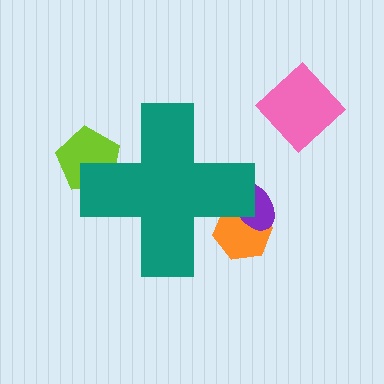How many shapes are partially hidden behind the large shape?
3 shapes are partially hidden.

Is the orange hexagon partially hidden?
Yes, the orange hexagon is partially hidden behind the teal cross.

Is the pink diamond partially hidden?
No, the pink diamond is fully visible.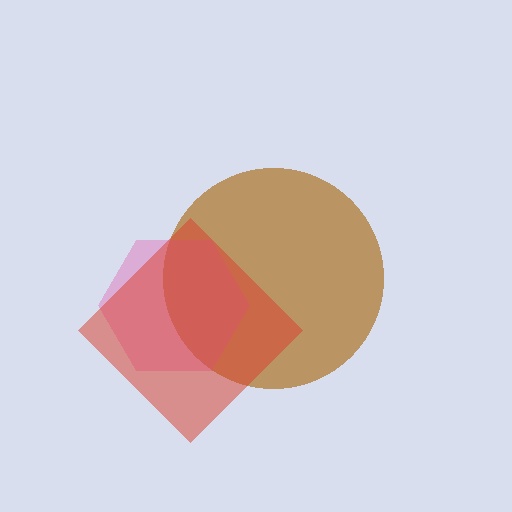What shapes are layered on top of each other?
The layered shapes are: a brown circle, a pink hexagon, a red diamond.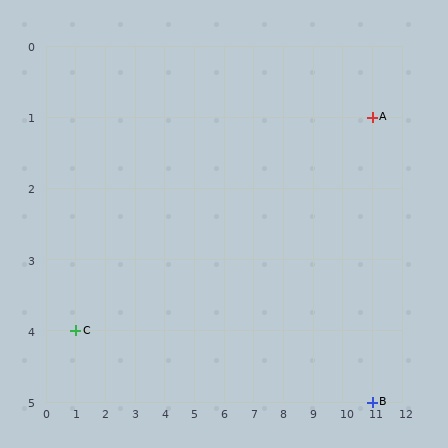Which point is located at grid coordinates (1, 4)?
Point C is at (1, 4).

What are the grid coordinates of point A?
Point A is at grid coordinates (11, 1).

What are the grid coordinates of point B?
Point B is at grid coordinates (11, 5).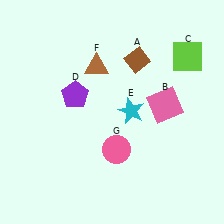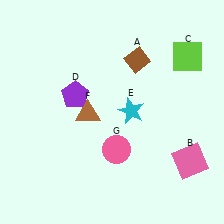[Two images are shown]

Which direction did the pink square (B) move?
The pink square (B) moved down.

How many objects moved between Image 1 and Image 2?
2 objects moved between the two images.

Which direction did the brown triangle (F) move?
The brown triangle (F) moved down.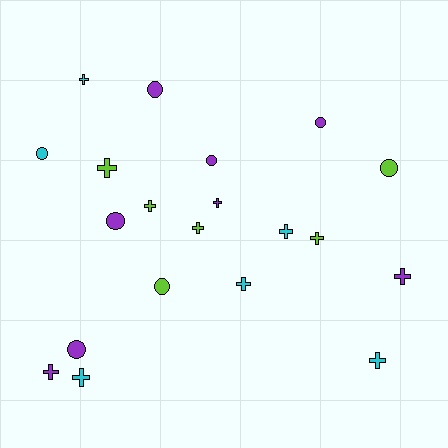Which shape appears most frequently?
Cross, with 12 objects.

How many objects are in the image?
There are 20 objects.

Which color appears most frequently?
Purple, with 8 objects.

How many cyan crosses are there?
There are 5 cyan crosses.